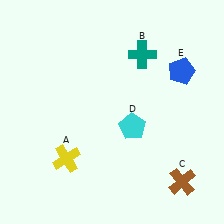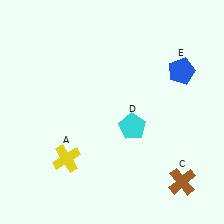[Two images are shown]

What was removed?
The teal cross (B) was removed in Image 2.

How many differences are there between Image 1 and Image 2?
There is 1 difference between the two images.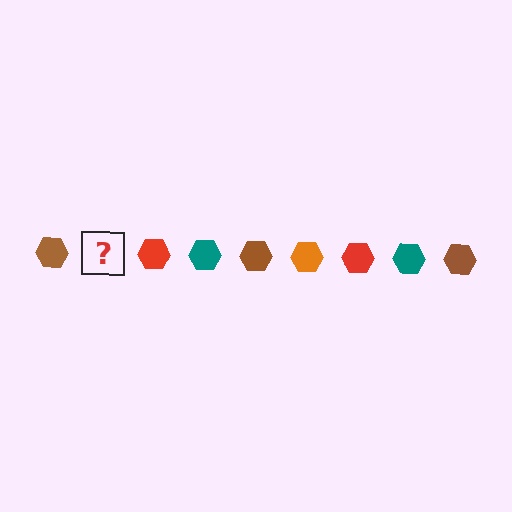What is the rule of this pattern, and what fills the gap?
The rule is that the pattern cycles through brown, orange, red, teal hexagons. The gap should be filled with an orange hexagon.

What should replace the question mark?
The question mark should be replaced with an orange hexagon.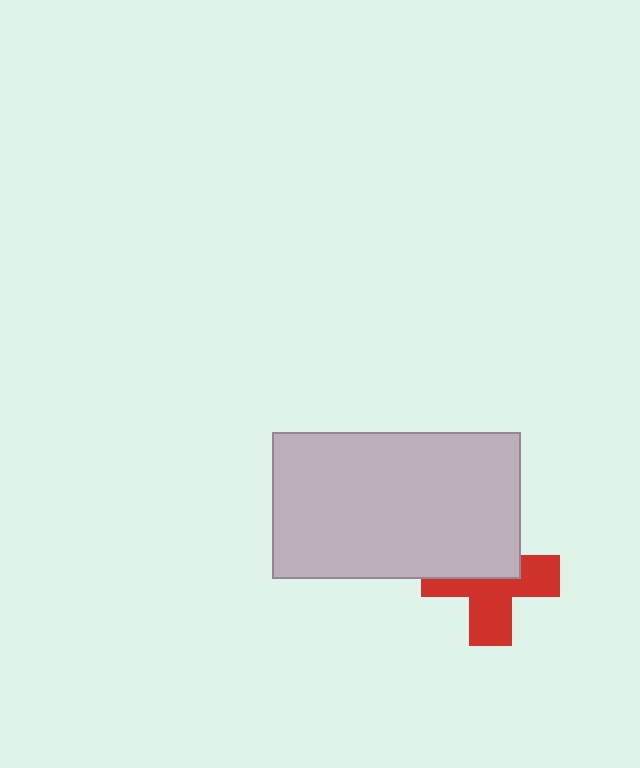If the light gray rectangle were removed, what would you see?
You would see the complete red cross.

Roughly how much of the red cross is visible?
About half of it is visible (roughly 55%).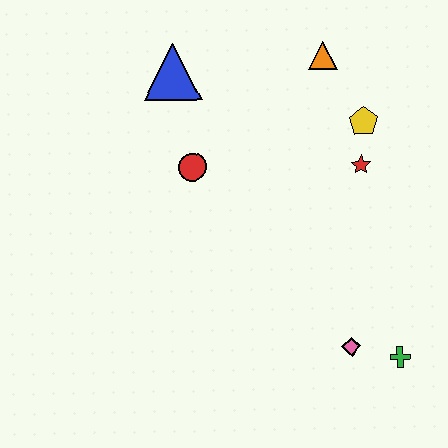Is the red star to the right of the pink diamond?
Yes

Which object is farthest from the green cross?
The blue triangle is farthest from the green cross.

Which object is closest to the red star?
The yellow pentagon is closest to the red star.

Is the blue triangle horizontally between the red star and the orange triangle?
No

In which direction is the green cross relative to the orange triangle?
The green cross is below the orange triangle.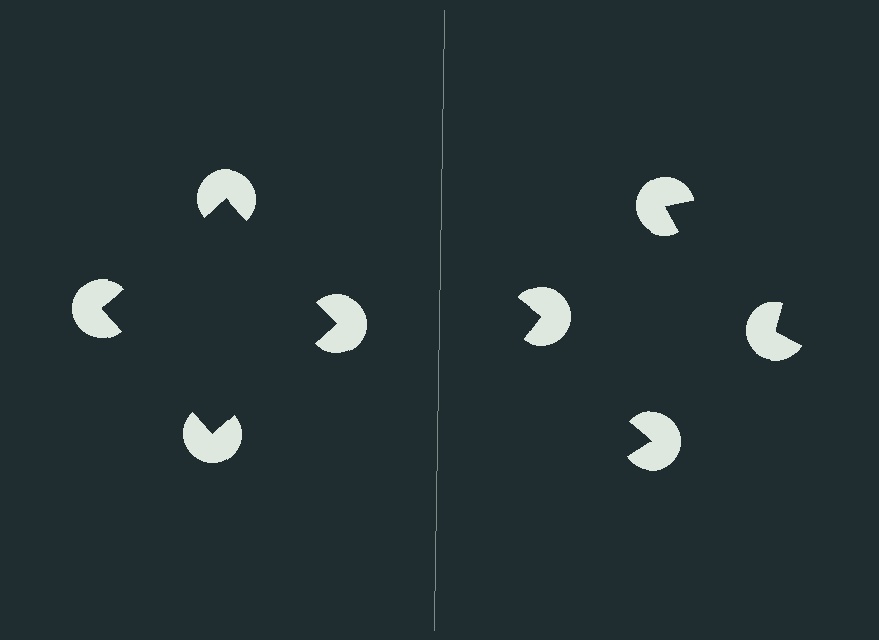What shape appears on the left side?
An illusory square.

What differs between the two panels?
The pac-man discs are positioned identically on both sides; only the wedge orientations differ. On the left they align to a square; on the right they are misaligned.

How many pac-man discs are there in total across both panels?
8 — 4 on each side.